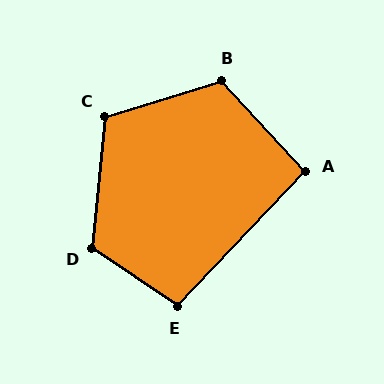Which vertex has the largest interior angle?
D, at approximately 118 degrees.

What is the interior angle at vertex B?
Approximately 115 degrees (obtuse).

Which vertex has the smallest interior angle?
A, at approximately 94 degrees.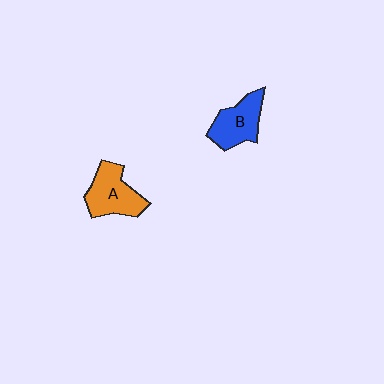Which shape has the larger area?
Shape A (orange).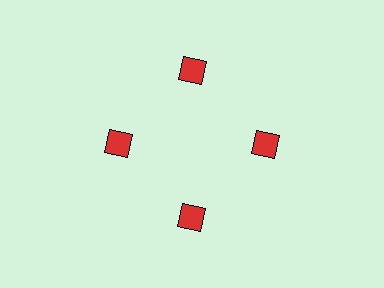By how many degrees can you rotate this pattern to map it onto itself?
The pattern maps onto itself every 90 degrees of rotation.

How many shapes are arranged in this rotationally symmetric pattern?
There are 4 shapes, arranged in 4 groups of 1.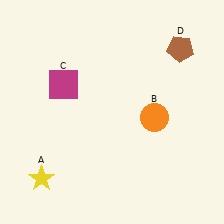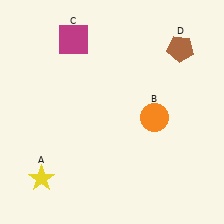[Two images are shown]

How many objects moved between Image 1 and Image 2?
1 object moved between the two images.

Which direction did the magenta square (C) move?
The magenta square (C) moved up.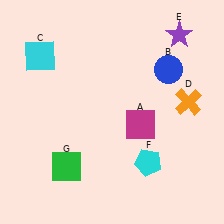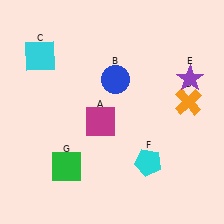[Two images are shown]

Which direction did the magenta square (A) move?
The magenta square (A) moved left.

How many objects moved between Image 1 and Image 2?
3 objects moved between the two images.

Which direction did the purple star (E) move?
The purple star (E) moved down.